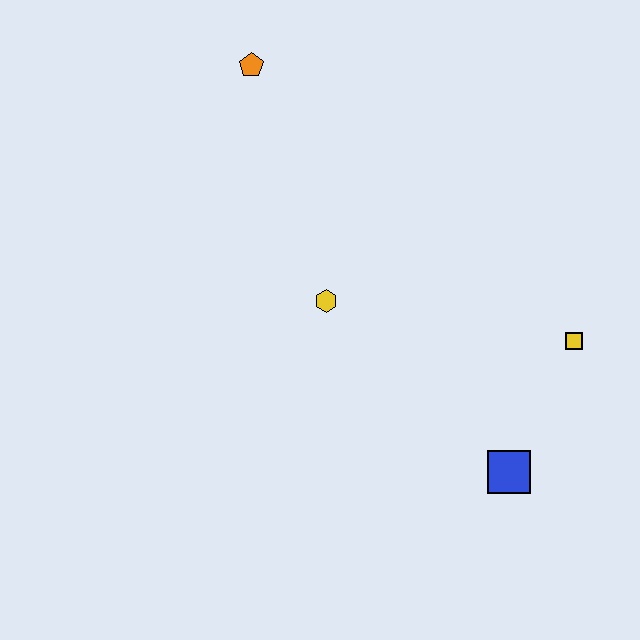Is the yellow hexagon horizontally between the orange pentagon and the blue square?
Yes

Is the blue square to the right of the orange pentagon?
Yes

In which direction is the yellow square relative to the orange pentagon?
The yellow square is to the right of the orange pentagon.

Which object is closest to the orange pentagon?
The yellow hexagon is closest to the orange pentagon.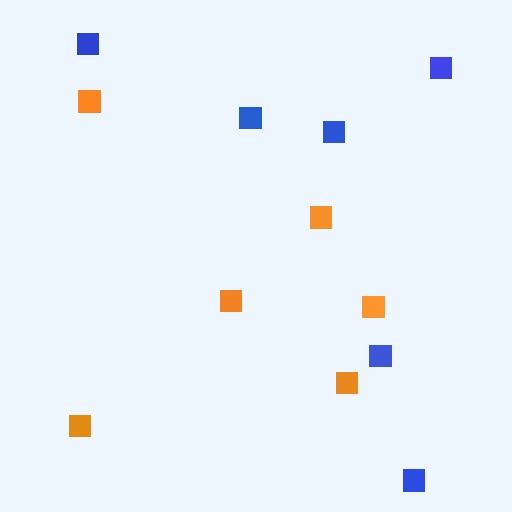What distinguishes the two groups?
There are 2 groups: one group of blue squares (6) and one group of orange squares (6).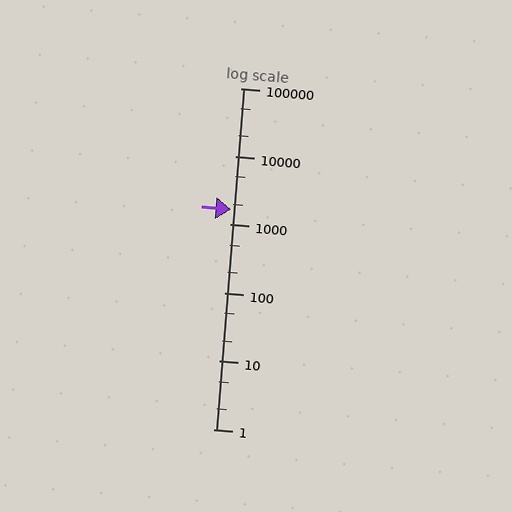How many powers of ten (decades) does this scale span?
The scale spans 5 decades, from 1 to 100000.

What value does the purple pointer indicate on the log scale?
The pointer indicates approximately 1700.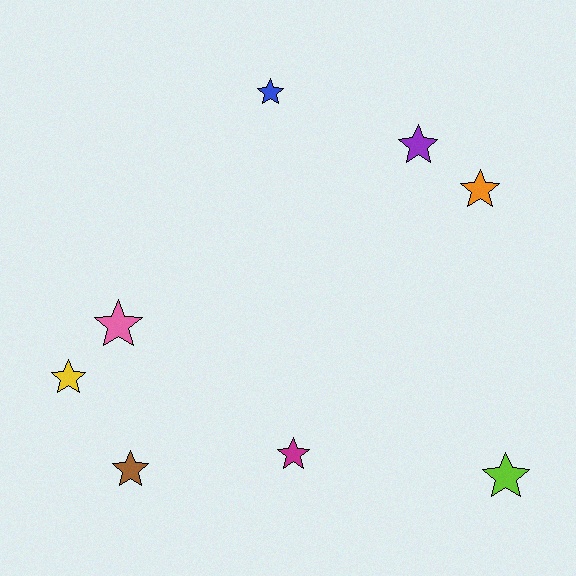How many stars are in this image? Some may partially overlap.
There are 8 stars.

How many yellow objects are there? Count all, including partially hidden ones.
There is 1 yellow object.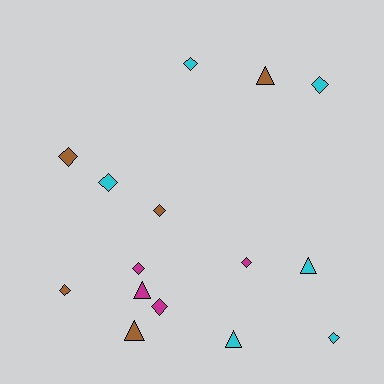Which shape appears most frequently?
Diamond, with 10 objects.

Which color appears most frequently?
Cyan, with 6 objects.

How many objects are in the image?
There are 15 objects.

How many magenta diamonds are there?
There are 3 magenta diamonds.